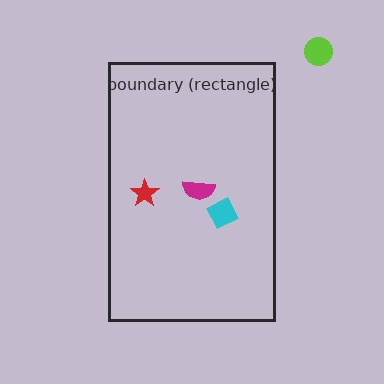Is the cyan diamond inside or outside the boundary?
Inside.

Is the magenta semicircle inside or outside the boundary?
Inside.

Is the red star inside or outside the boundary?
Inside.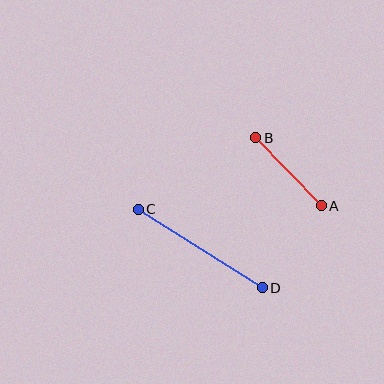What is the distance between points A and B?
The distance is approximately 94 pixels.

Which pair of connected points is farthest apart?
Points C and D are farthest apart.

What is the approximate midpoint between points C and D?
The midpoint is at approximately (200, 248) pixels.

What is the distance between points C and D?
The distance is approximately 147 pixels.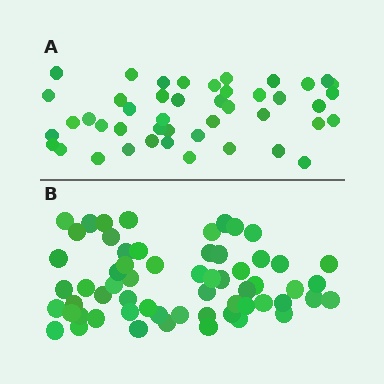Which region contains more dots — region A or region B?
Region B (the bottom region) has more dots.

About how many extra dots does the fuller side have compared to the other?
Region B has approximately 15 more dots than region A.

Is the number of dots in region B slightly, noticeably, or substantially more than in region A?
Region B has noticeably more, but not dramatically so. The ratio is roughly 1.3 to 1.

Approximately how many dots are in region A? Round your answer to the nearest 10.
About 40 dots. (The exact count is 45, which rounds to 40.)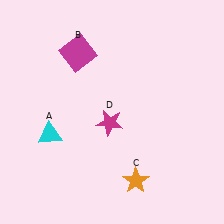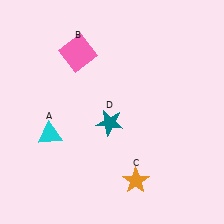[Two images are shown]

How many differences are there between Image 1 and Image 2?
There are 2 differences between the two images.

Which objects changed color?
B changed from magenta to pink. D changed from magenta to teal.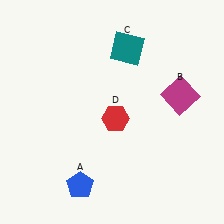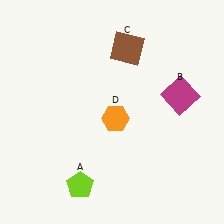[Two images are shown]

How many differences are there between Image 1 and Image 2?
There are 3 differences between the two images.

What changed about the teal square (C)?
In Image 1, C is teal. In Image 2, it changed to brown.